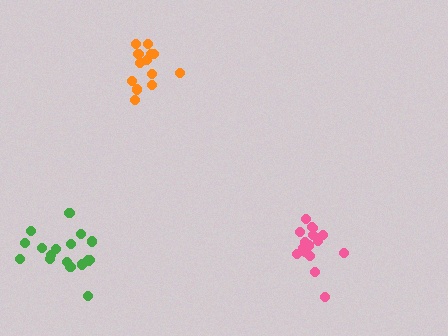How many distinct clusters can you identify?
There are 3 distinct clusters.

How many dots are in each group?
Group 1: 17 dots, Group 2: 14 dots, Group 3: 16 dots (47 total).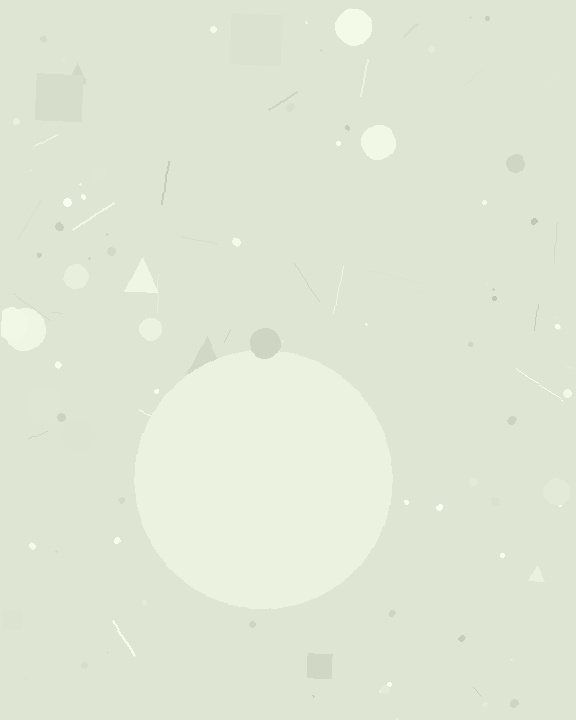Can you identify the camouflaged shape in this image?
The camouflaged shape is a circle.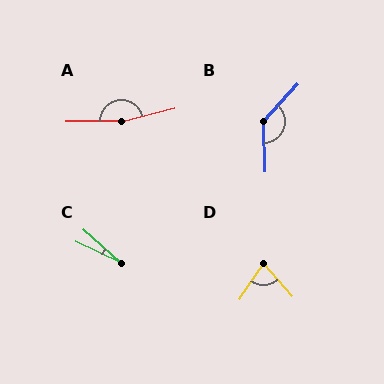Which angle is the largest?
A, at approximately 166 degrees.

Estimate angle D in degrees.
Approximately 76 degrees.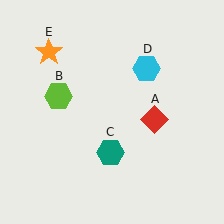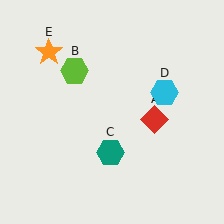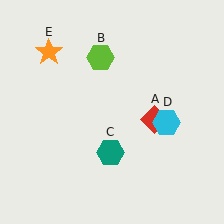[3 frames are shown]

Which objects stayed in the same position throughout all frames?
Red diamond (object A) and teal hexagon (object C) and orange star (object E) remained stationary.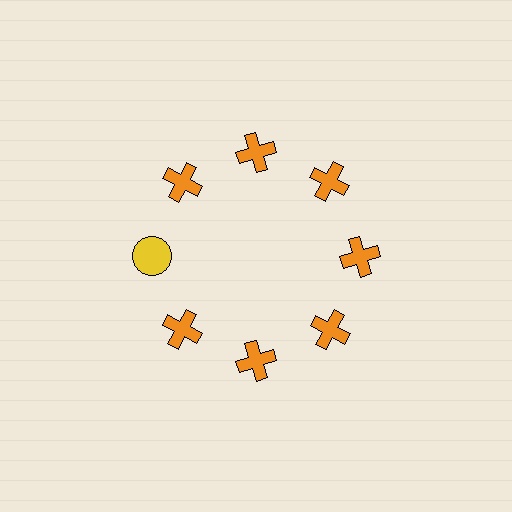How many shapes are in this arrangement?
There are 8 shapes arranged in a ring pattern.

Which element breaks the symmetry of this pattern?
The yellow circle at roughly the 9 o'clock position breaks the symmetry. All other shapes are orange crosses.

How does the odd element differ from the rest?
It differs in both color (yellow instead of orange) and shape (circle instead of cross).